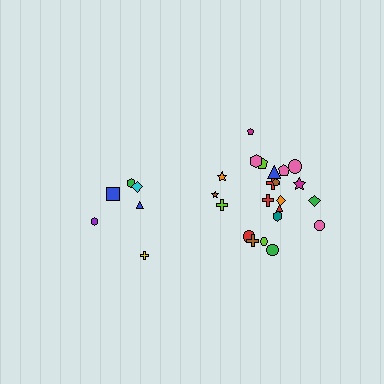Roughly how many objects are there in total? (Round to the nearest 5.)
Roughly 30 objects in total.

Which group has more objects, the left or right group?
The right group.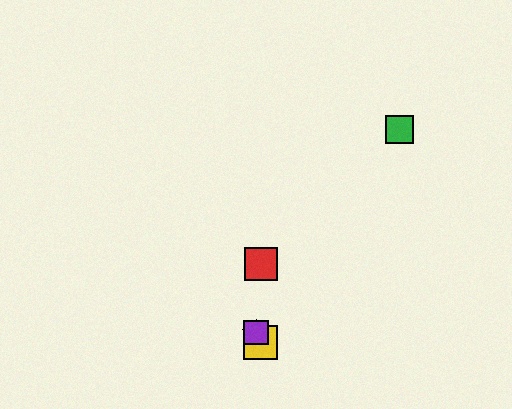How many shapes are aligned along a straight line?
3 shapes (the blue star, the yellow square, the purple square) are aligned along a straight line.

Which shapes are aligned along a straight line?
The blue star, the yellow square, the purple square are aligned along a straight line.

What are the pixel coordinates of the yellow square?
The yellow square is at (260, 342).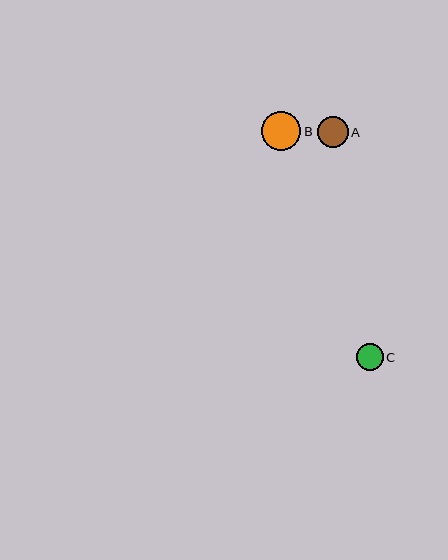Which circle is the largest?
Circle B is the largest with a size of approximately 39 pixels.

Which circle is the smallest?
Circle C is the smallest with a size of approximately 27 pixels.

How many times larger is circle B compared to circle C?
Circle B is approximately 1.4 times the size of circle C.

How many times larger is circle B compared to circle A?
Circle B is approximately 1.3 times the size of circle A.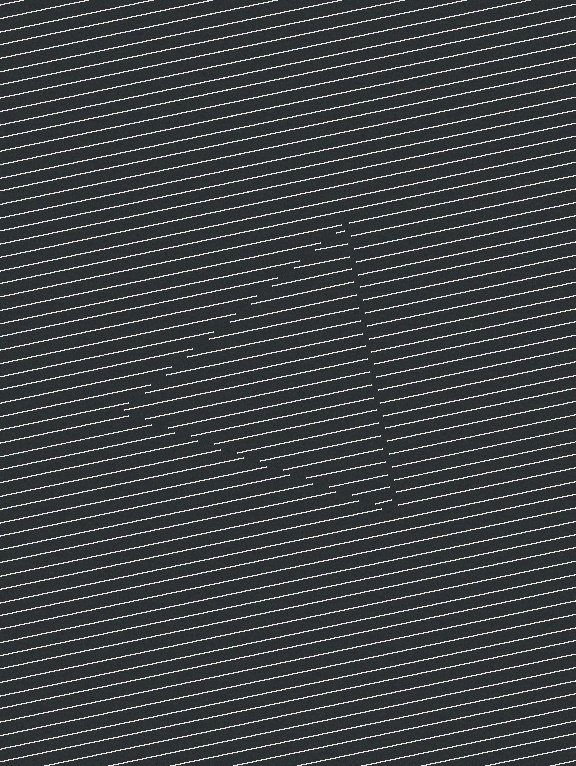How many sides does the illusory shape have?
3 sides — the line-ends trace a triangle.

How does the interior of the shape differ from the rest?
The interior of the shape contains the same grating, shifted by half a period — the contour is defined by the phase discontinuity where line-ends from the inner and outer gratings abut.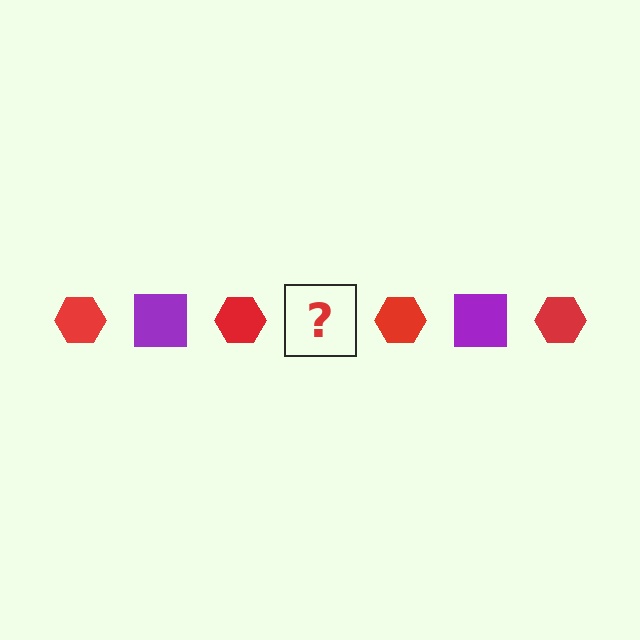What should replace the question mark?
The question mark should be replaced with a purple square.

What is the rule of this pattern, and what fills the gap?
The rule is that the pattern alternates between red hexagon and purple square. The gap should be filled with a purple square.